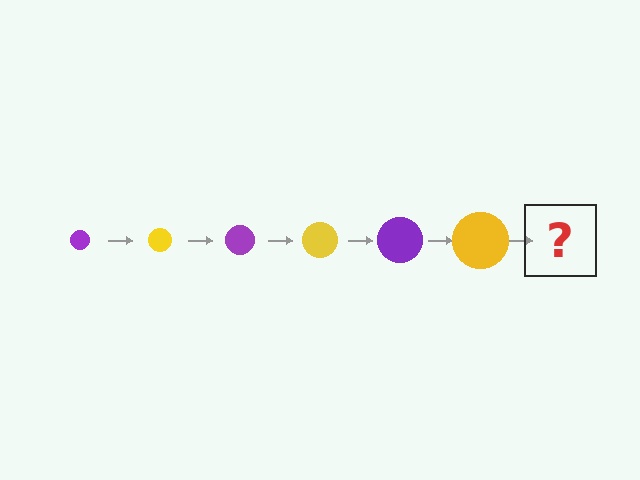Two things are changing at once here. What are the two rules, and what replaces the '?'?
The two rules are that the circle grows larger each step and the color cycles through purple and yellow. The '?' should be a purple circle, larger than the previous one.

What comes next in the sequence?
The next element should be a purple circle, larger than the previous one.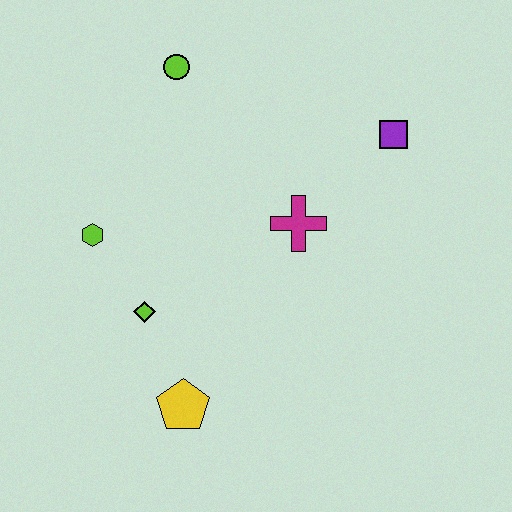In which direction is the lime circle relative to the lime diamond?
The lime circle is above the lime diamond.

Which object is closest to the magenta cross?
The purple square is closest to the magenta cross.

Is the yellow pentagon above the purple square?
No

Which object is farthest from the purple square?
The yellow pentagon is farthest from the purple square.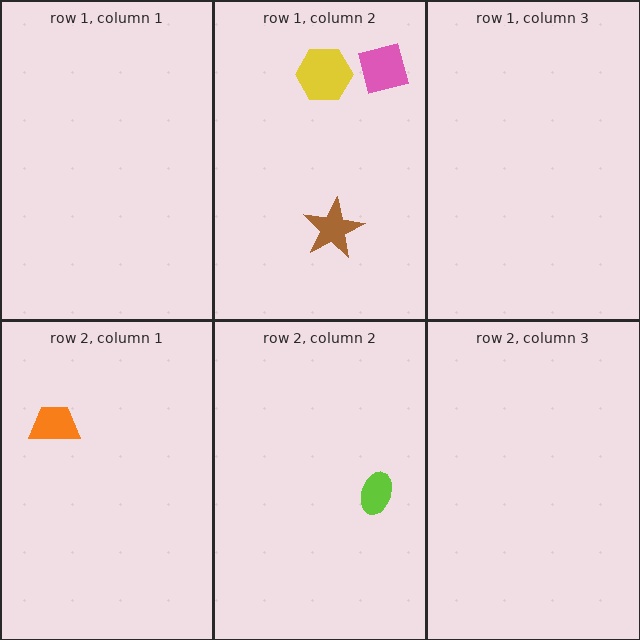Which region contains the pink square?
The row 1, column 2 region.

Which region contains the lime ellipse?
The row 2, column 2 region.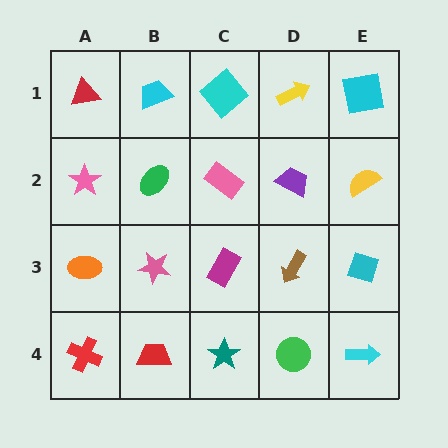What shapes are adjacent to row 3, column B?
A green ellipse (row 2, column B), a red trapezoid (row 4, column B), an orange ellipse (row 3, column A), a magenta rectangle (row 3, column C).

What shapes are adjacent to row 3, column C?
A pink rectangle (row 2, column C), a teal star (row 4, column C), a pink star (row 3, column B), a brown arrow (row 3, column D).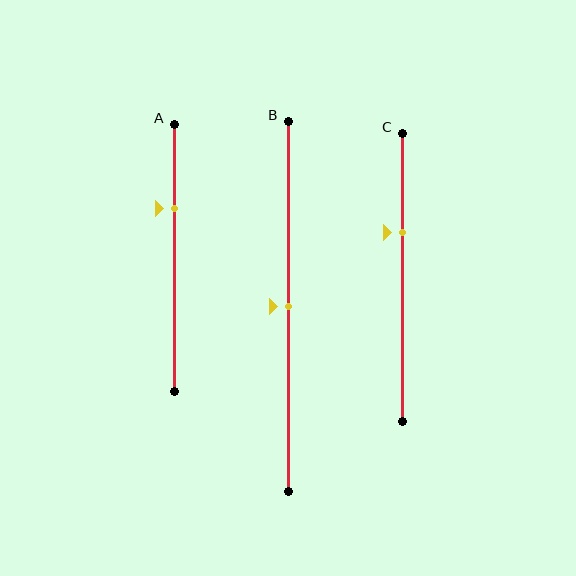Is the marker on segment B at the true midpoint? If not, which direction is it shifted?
Yes, the marker on segment B is at the true midpoint.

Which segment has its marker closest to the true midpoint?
Segment B has its marker closest to the true midpoint.